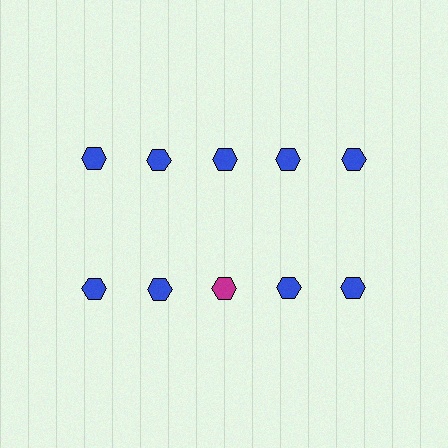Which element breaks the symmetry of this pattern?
The magenta hexagon in the second row, center column breaks the symmetry. All other shapes are blue hexagons.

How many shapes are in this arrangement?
There are 10 shapes arranged in a grid pattern.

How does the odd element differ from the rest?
It has a different color: magenta instead of blue.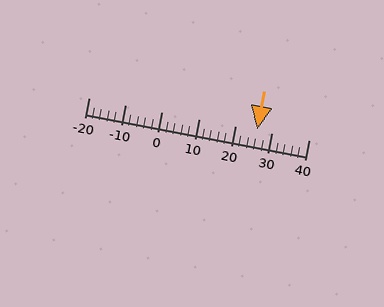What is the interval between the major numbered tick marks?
The major tick marks are spaced 10 units apart.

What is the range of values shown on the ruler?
The ruler shows values from -20 to 40.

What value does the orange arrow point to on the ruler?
The orange arrow points to approximately 26.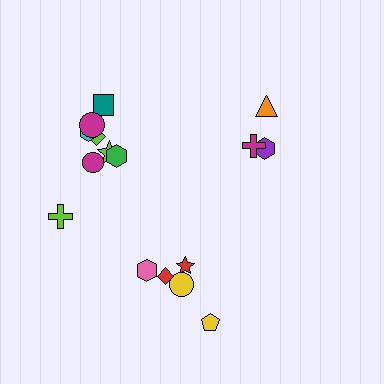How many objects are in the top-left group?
There are 8 objects.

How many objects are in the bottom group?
There are 5 objects.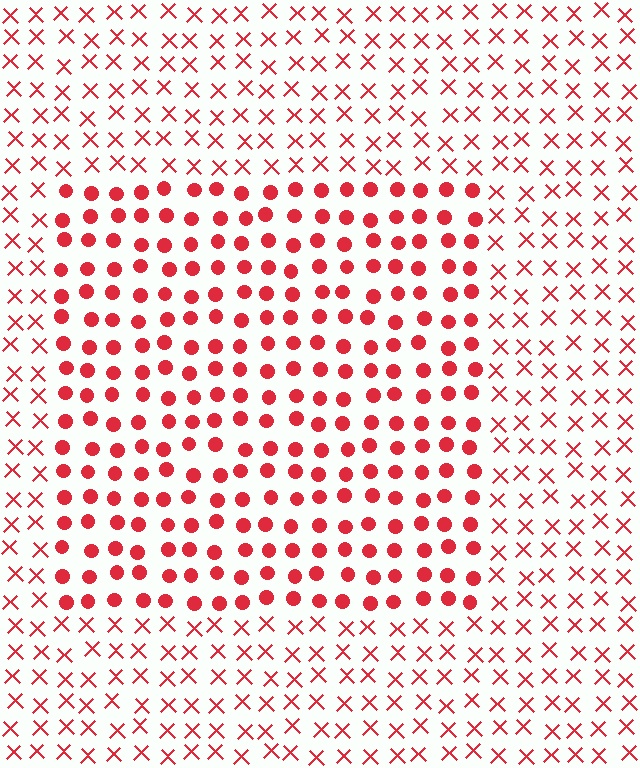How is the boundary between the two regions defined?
The boundary is defined by a change in element shape: circles inside vs. X marks outside. All elements share the same color and spacing.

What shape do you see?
I see a rectangle.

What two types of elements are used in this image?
The image uses circles inside the rectangle region and X marks outside it.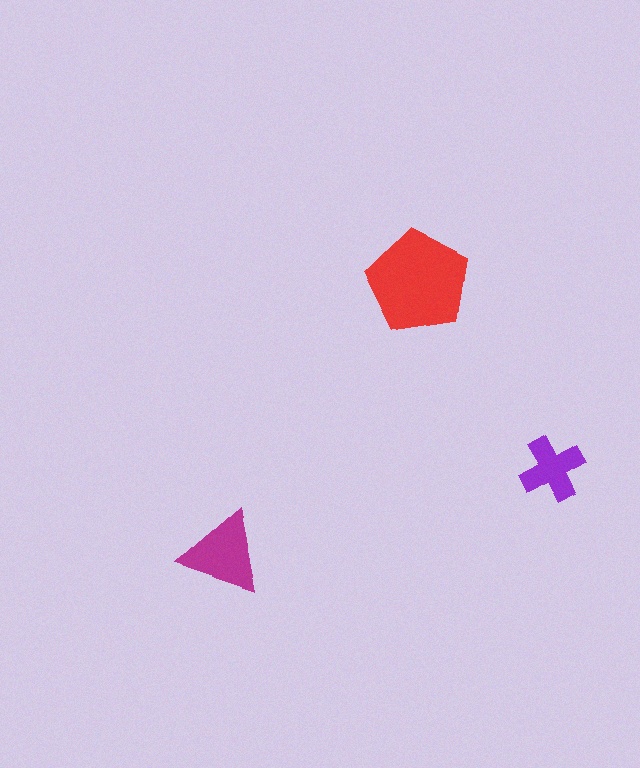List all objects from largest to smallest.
The red pentagon, the magenta triangle, the purple cross.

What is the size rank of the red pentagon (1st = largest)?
1st.